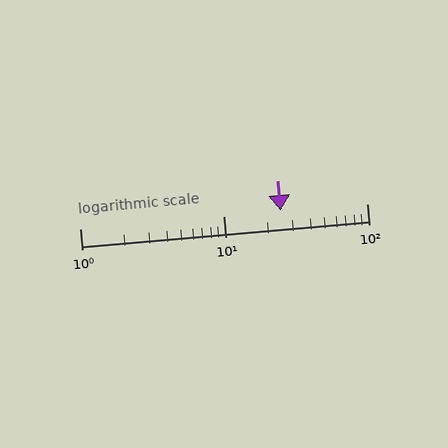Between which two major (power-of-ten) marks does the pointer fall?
The pointer is between 10 and 100.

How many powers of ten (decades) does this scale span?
The scale spans 2 decades, from 1 to 100.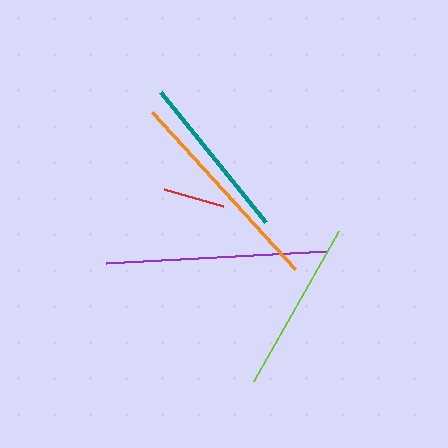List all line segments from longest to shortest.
From longest to shortest: purple, orange, lime, teal, red.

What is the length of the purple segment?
The purple segment is approximately 222 pixels long.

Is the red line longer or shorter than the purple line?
The purple line is longer than the red line.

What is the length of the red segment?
The red segment is approximately 61 pixels long.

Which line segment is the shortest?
The red line is the shortest at approximately 61 pixels.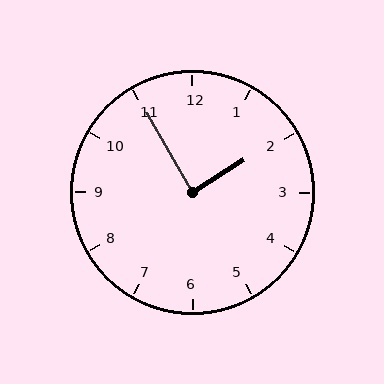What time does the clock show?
1:55.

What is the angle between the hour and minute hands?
Approximately 88 degrees.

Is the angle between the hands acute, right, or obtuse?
It is right.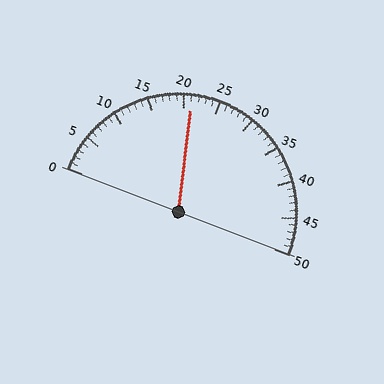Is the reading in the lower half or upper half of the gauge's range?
The reading is in the lower half of the range (0 to 50).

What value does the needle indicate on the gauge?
The needle indicates approximately 21.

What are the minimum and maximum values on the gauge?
The gauge ranges from 0 to 50.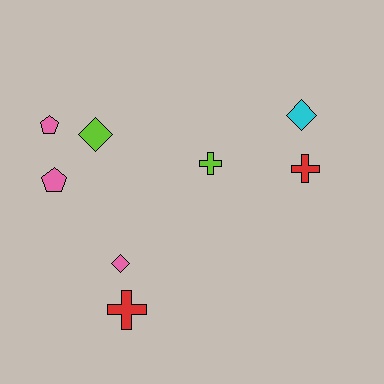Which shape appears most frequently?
Cross, with 3 objects.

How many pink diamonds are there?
There is 1 pink diamond.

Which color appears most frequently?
Pink, with 3 objects.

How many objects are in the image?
There are 8 objects.